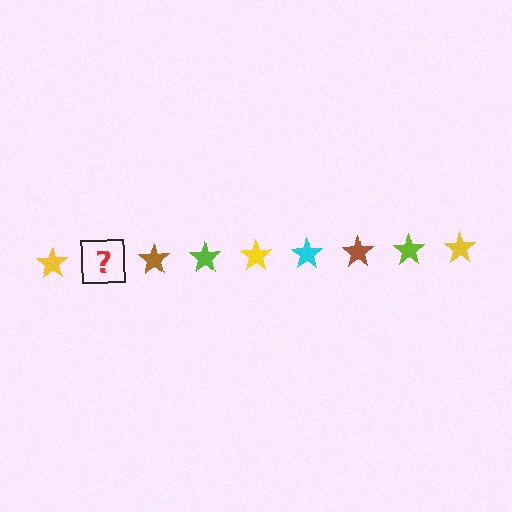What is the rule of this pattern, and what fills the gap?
The rule is that the pattern cycles through yellow, cyan, brown, lime stars. The gap should be filled with a cyan star.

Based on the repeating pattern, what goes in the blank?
The blank should be a cyan star.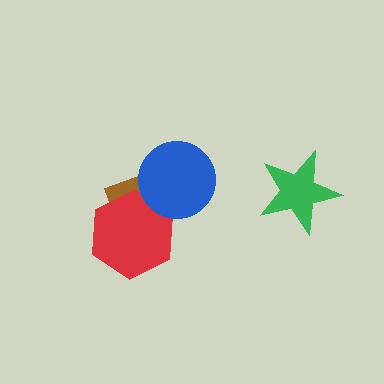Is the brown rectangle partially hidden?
Yes, it is partially covered by another shape.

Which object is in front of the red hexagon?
The blue circle is in front of the red hexagon.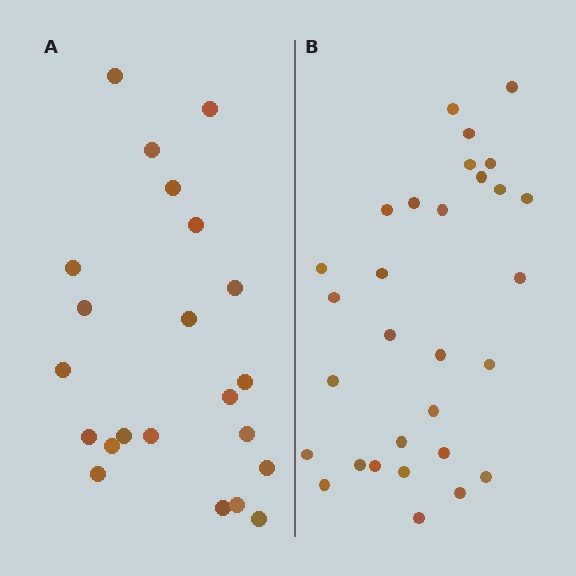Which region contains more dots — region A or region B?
Region B (the right region) has more dots.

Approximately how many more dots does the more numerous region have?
Region B has roughly 8 or so more dots than region A.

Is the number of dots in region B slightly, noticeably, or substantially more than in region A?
Region B has noticeably more, but not dramatically so. The ratio is roughly 1.4 to 1.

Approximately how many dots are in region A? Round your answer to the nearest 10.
About 20 dots. (The exact count is 22, which rounds to 20.)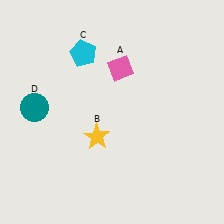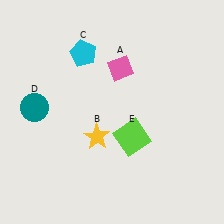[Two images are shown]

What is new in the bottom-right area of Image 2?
A lime square (E) was added in the bottom-right area of Image 2.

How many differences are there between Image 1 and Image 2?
There is 1 difference between the two images.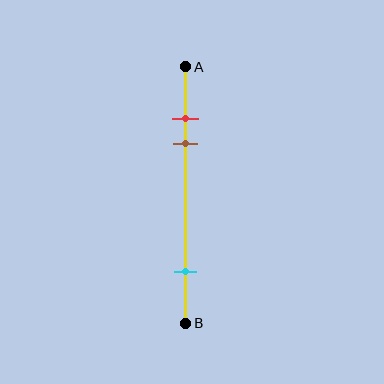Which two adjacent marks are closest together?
The red and brown marks are the closest adjacent pair.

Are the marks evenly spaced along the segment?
No, the marks are not evenly spaced.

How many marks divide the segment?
There are 3 marks dividing the segment.